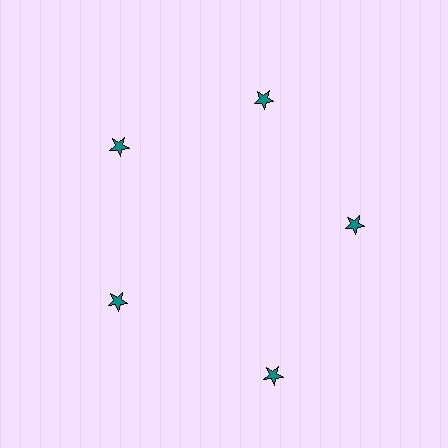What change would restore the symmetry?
The symmetry would be restored by moving it inward, back onto the ring so that all 5 stars sit at equal angles and equal distance from the center.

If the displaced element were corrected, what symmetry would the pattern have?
It would have 5-fold rotational symmetry — the pattern would map onto itself every 72 degrees.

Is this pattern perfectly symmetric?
No. The 5 teal stars are arranged in a ring, but one element near the 5 o'clock position is pushed outward from the center, breaking the 5-fold rotational symmetry.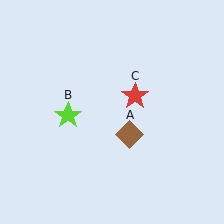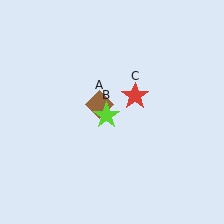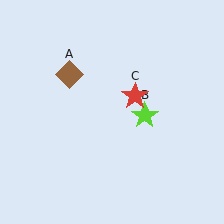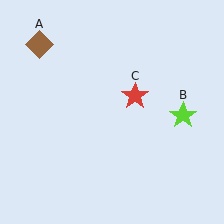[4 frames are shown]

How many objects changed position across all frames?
2 objects changed position: brown diamond (object A), lime star (object B).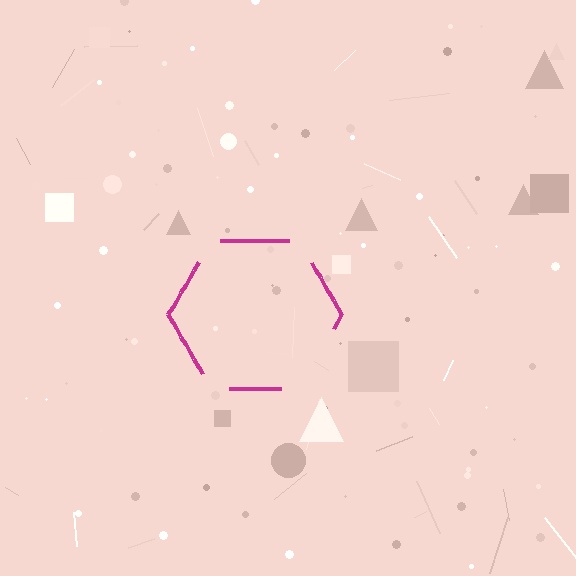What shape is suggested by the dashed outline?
The dashed outline suggests a hexagon.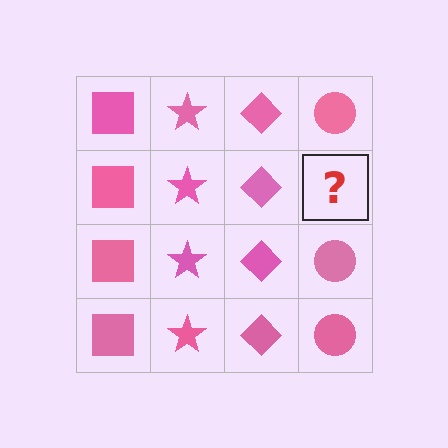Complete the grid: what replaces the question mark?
The question mark should be replaced with a pink circle.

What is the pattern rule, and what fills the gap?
The rule is that each column has a consistent shape. The gap should be filled with a pink circle.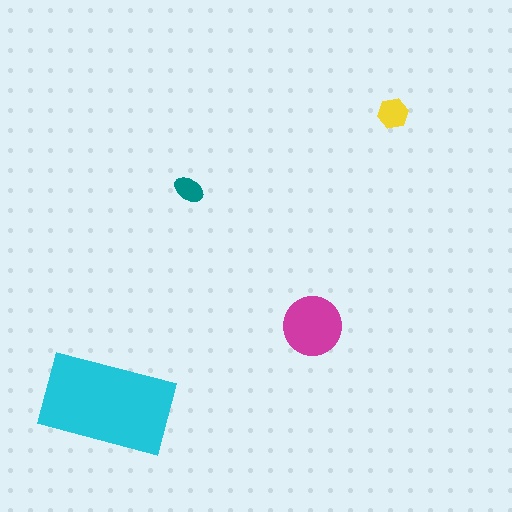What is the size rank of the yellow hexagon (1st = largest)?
3rd.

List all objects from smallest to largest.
The teal ellipse, the yellow hexagon, the magenta circle, the cyan rectangle.